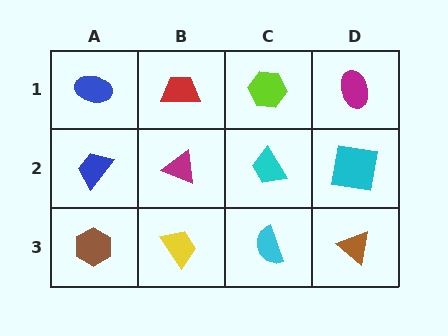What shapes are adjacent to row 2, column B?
A red trapezoid (row 1, column B), a yellow trapezoid (row 3, column B), a blue trapezoid (row 2, column A), a cyan trapezoid (row 2, column C).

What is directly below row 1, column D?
A cyan square.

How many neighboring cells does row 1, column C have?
3.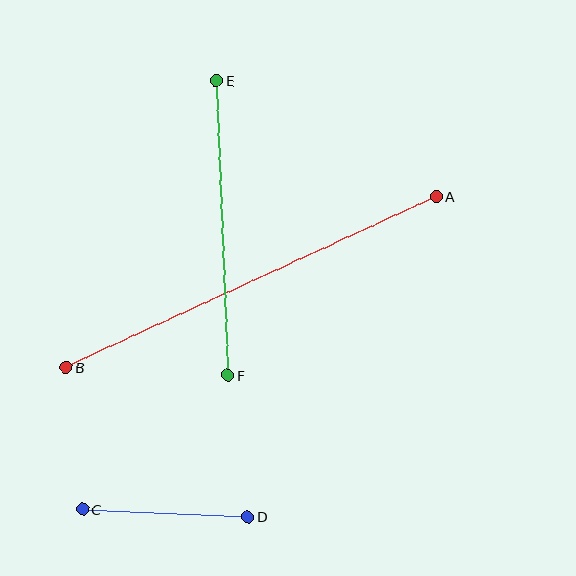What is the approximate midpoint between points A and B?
The midpoint is at approximately (251, 282) pixels.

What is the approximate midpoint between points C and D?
The midpoint is at approximately (165, 513) pixels.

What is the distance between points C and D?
The distance is approximately 166 pixels.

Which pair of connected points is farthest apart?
Points A and B are farthest apart.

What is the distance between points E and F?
The distance is approximately 295 pixels.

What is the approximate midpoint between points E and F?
The midpoint is at approximately (222, 228) pixels.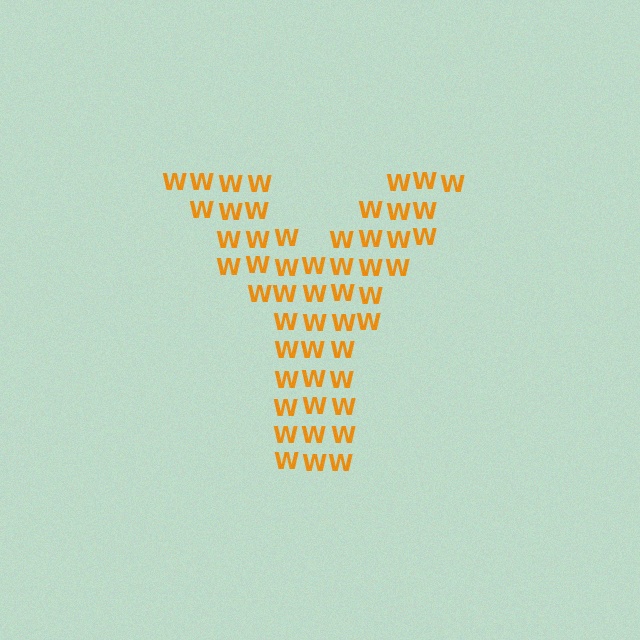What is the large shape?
The large shape is the letter Y.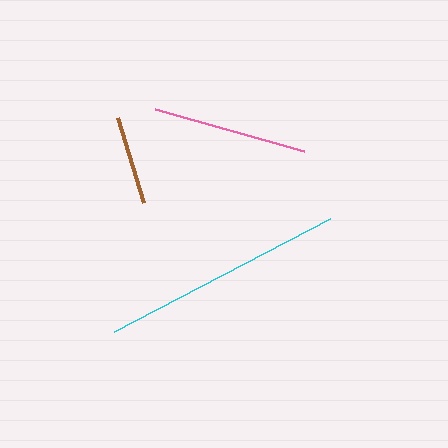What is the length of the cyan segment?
The cyan segment is approximately 244 pixels long.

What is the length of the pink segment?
The pink segment is approximately 155 pixels long.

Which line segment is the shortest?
The brown line is the shortest at approximately 89 pixels.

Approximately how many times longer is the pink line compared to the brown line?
The pink line is approximately 1.7 times the length of the brown line.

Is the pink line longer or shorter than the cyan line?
The cyan line is longer than the pink line.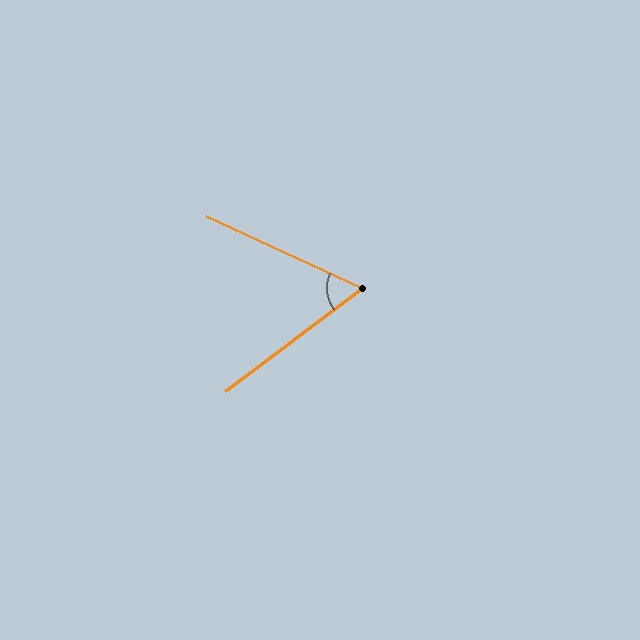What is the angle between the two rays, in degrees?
Approximately 62 degrees.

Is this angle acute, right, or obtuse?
It is acute.